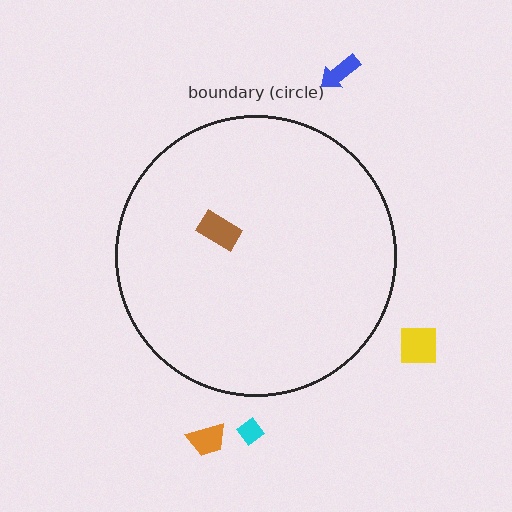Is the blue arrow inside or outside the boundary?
Outside.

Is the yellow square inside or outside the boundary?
Outside.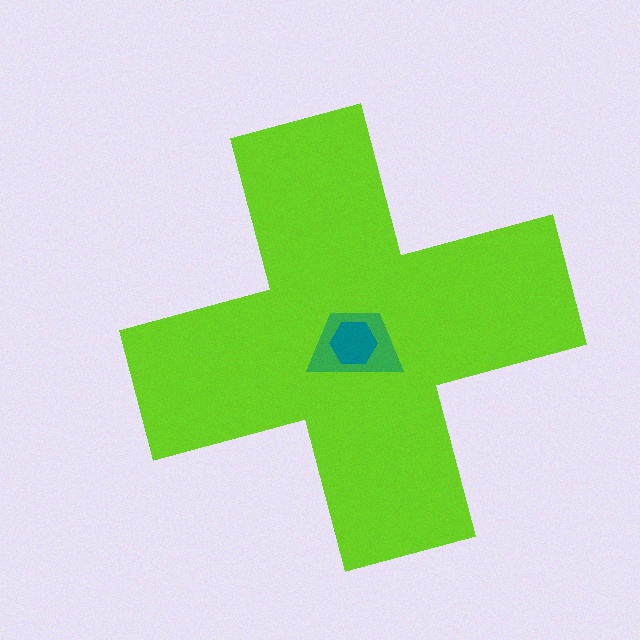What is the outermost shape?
The lime cross.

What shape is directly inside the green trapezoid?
The teal hexagon.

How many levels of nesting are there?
3.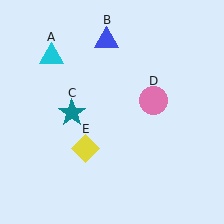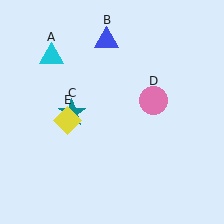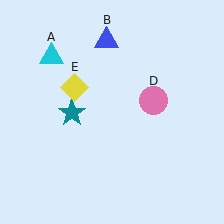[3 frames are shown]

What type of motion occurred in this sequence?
The yellow diamond (object E) rotated clockwise around the center of the scene.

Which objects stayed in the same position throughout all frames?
Cyan triangle (object A) and blue triangle (object B) and teal star (object C) and pink circle (object D) remained stationary.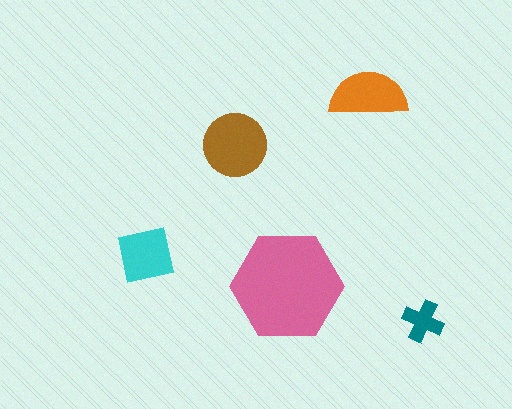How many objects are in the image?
There are 5 objects in the image.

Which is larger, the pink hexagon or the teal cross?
The pink hexagon.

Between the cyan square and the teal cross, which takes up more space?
The cyan square.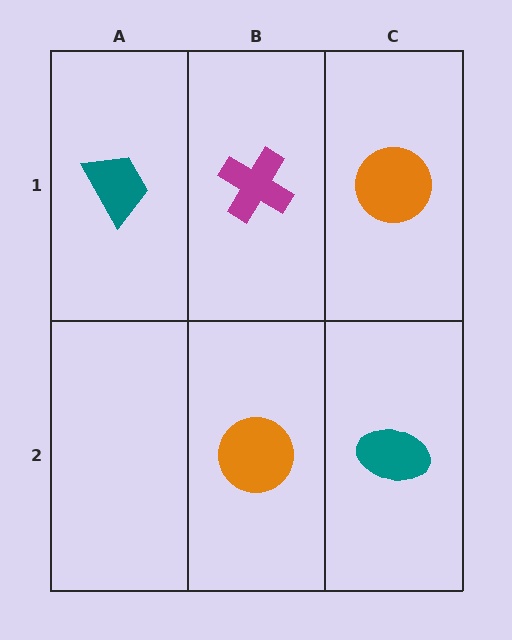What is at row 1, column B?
A magenta cross.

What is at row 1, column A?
A teal trapezoid.